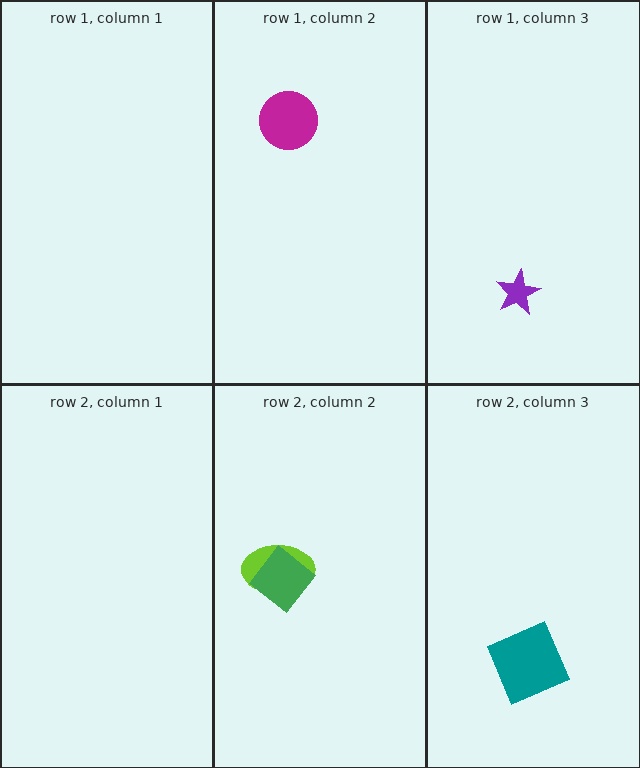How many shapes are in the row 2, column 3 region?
1.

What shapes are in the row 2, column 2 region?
The lime ellipse, the green diamond.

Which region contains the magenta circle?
The row 1, column 2 region.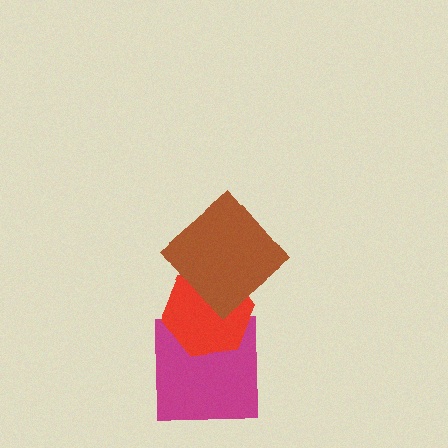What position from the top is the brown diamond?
The brown diamond is 1st from the top.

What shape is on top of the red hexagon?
The brown diamond is on top of the red hexagon.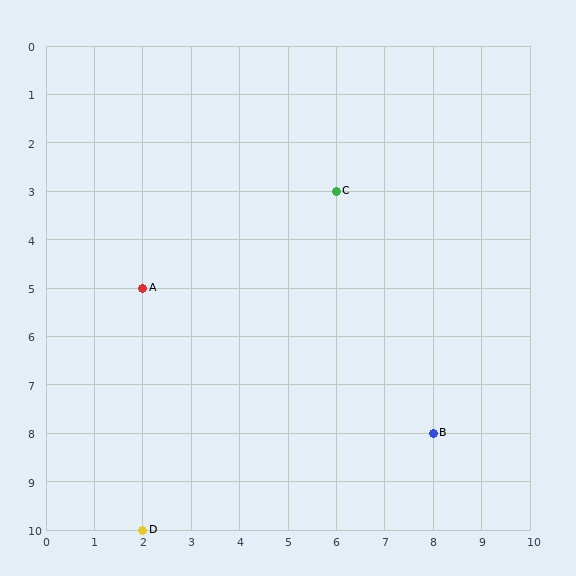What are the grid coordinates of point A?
Point A is at grid coordinates (2, 5).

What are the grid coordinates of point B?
Point B is at grid coordinates (8, 8).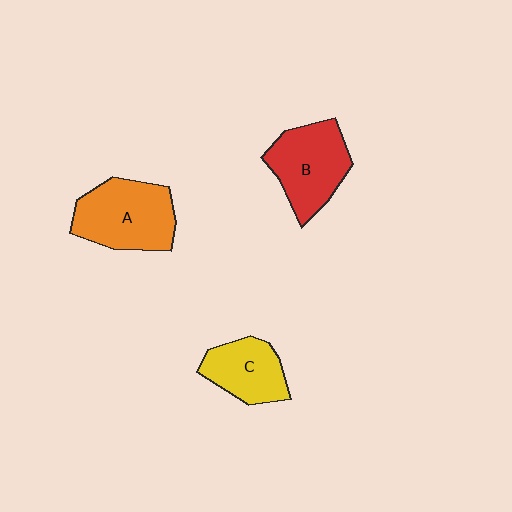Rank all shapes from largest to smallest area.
From largest to smallest: A (orange), B (red), C (yellow).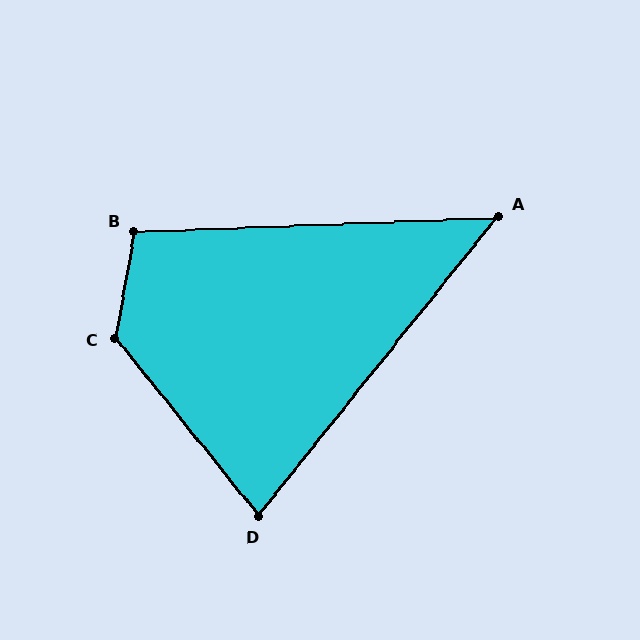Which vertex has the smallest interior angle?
A, at approximately 49 degrees.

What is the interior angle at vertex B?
Approximately 102 degrees (obtuse).